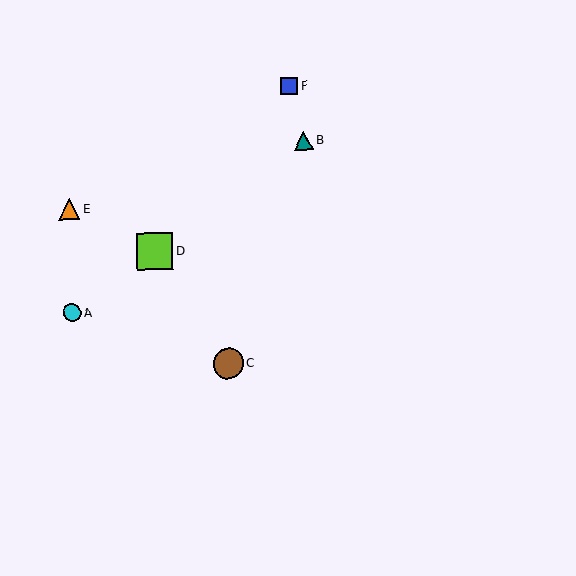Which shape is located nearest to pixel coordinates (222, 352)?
The brown circle (labeled C) at (228, 364) is nearest to that location.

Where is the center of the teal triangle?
The center of the teal triangle is at (304, 141).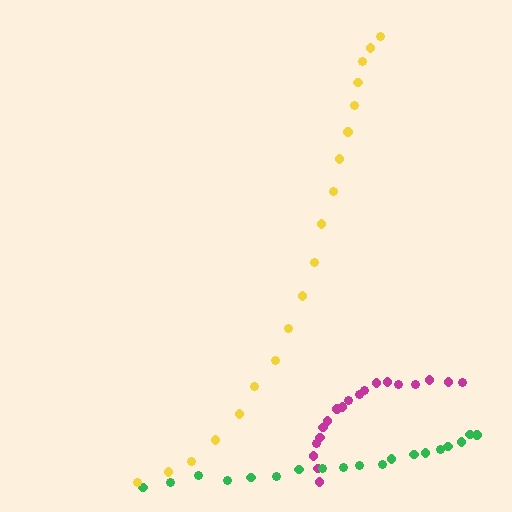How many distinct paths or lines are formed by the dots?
There are 3 distinct paths.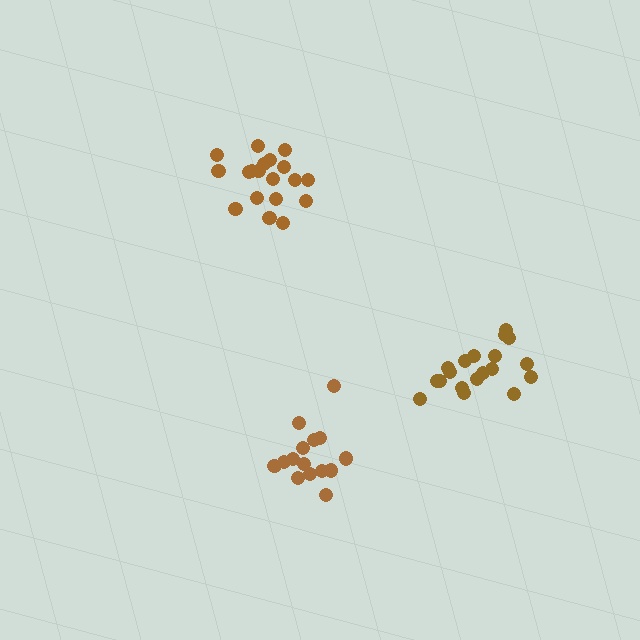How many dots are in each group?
Group 1: 19 dots, Group 2: 19 dots, Group 3: 15 dots (53 total).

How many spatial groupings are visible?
There are 3 spatial groupings.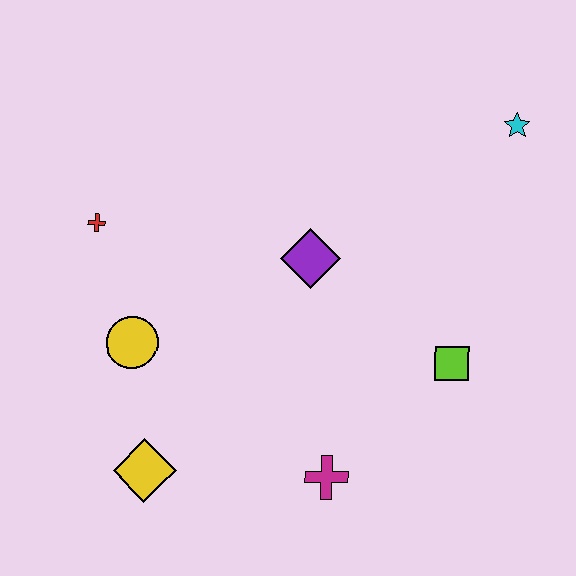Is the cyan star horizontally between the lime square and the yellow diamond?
No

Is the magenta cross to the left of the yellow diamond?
No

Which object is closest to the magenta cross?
The lime square is closest to the magenta cross.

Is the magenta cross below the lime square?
Yes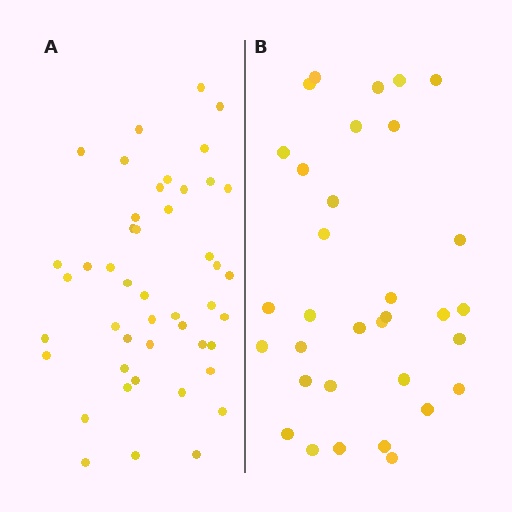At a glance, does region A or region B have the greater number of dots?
Region A (the left region) has more dots.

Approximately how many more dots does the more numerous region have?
Region A has approximately 15 more dots than region B.